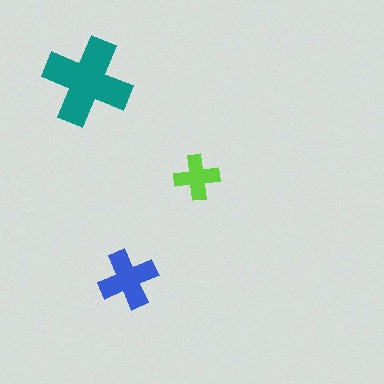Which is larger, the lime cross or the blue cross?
The blue one.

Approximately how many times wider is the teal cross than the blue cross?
About 1.5 times wider.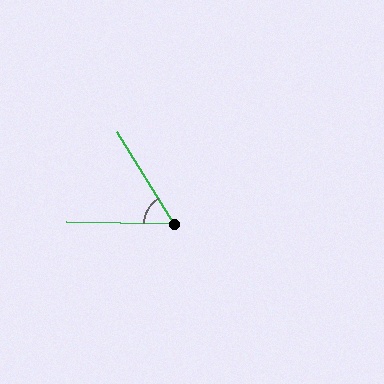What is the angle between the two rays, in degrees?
Approximately 57 degrees.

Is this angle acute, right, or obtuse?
It is acute.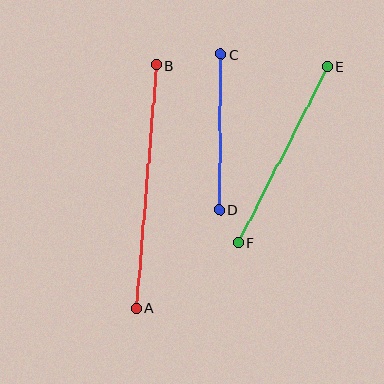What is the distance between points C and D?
The distance is approximately 156 pixels.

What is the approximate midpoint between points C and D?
The midpoint is at approximately (220, 132) pixels.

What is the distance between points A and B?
The distance is approximately 244 pixels.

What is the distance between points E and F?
The distance is approximately 198 pixels.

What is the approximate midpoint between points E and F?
The midpoint is at approximately (283, 155) pixels.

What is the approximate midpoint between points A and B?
The midpoint is at approximately (146, 187) pixels.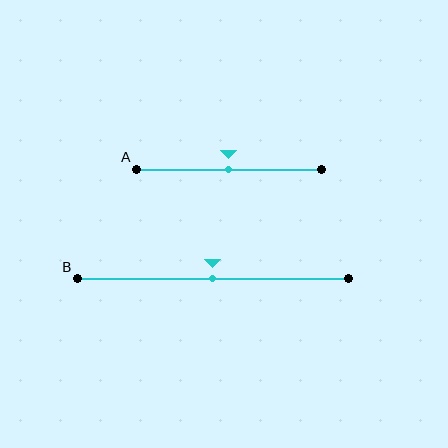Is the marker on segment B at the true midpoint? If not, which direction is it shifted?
Yes, the marker on segment B is at the true midpoint.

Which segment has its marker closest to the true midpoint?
Segment A has its marker closest to the true midpoint.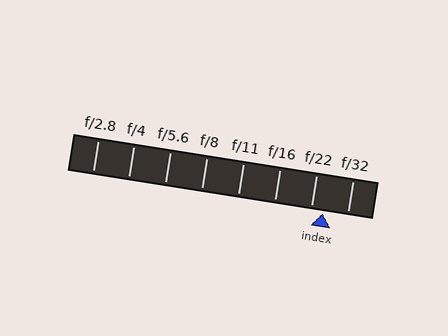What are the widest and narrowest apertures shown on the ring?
The widest aperture shown is f/2.8 and the narrowest is f/32.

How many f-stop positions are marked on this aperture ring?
There are 8 f-stop positions marked.